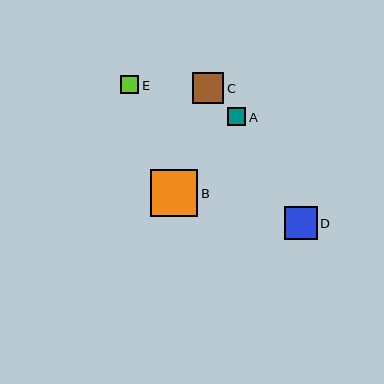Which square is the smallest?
Square A is the smallest with a size of approximately 18 pixels.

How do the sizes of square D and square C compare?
Square D and square C are approximately the same size.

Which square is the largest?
Square B is the largest with a size of approximately 47 pixels.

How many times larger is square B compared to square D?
Square B is approximately 1.4 times the size of square D.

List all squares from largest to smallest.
From largest to smallest: B, D, C, E, A.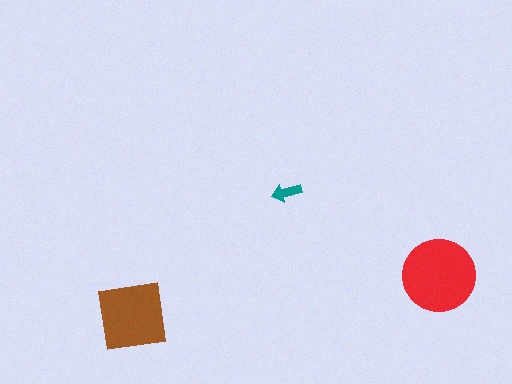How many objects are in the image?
There are 3 objects in the image.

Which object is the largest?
The red circle.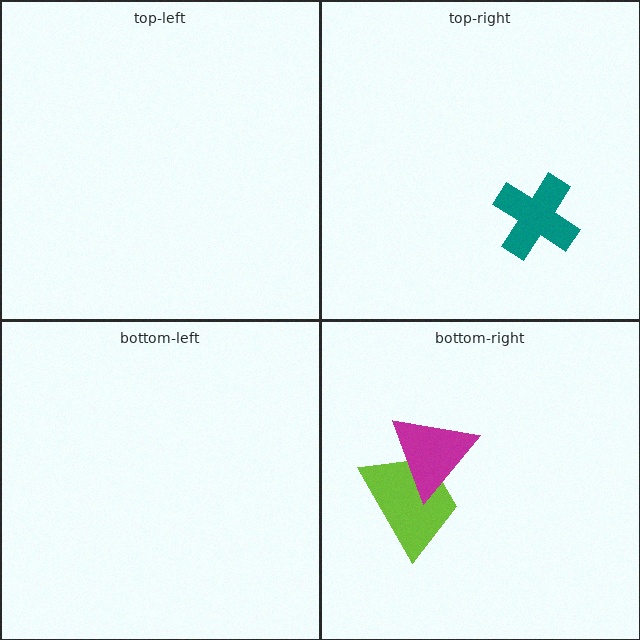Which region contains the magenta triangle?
The bottom-right region.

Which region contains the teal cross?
The top-right region.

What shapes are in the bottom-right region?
The lime trapezoid, the magenta triangle.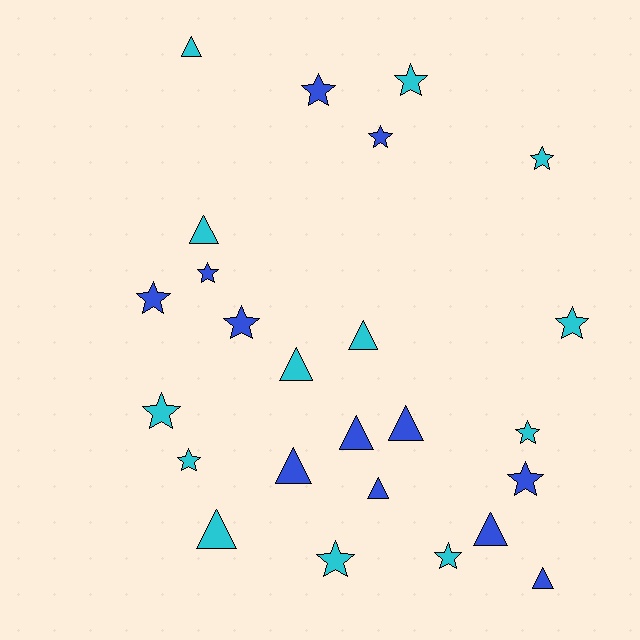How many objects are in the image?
There are 25 objects.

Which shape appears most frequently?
Star, with 14 objects.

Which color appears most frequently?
Cyan, with 13 objects.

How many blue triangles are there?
There are 6 blue triangles.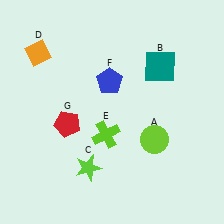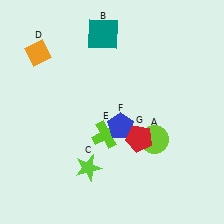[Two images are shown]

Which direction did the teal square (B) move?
The teal square (B) moved left.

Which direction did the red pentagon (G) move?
The red pentagon (G) moved right.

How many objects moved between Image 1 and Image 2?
3 objects moved between the two images.